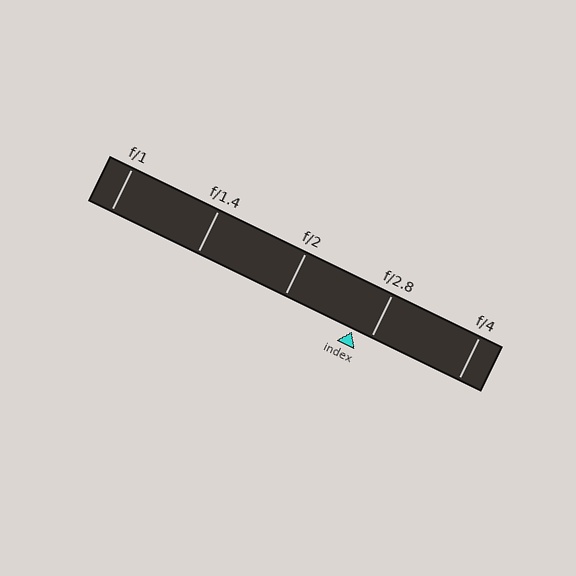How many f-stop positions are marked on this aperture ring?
There are 5 f-stop positions marked.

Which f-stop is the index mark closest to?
The index mark is closest to f/2.8.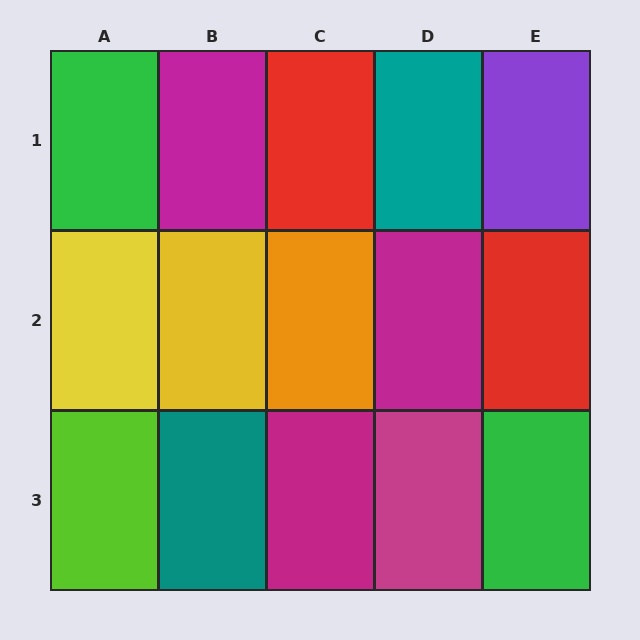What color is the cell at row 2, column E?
Red.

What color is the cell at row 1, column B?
Magenta.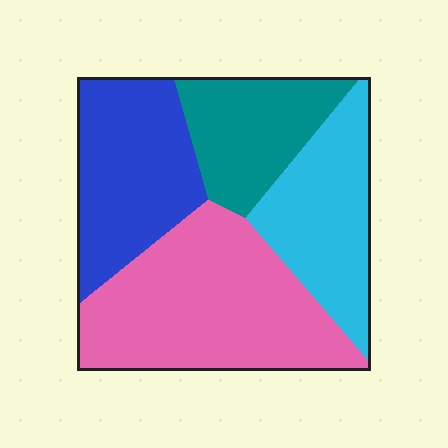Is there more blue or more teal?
Blue.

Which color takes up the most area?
Pink, at roughly 35%.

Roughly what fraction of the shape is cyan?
Cyan takes up about one fifth (1/5) of the shape.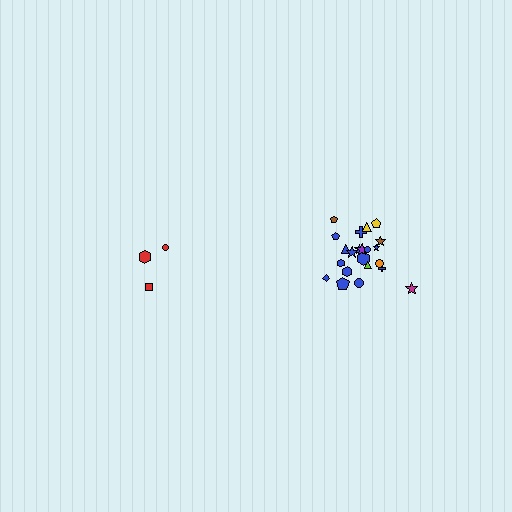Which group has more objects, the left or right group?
The right group.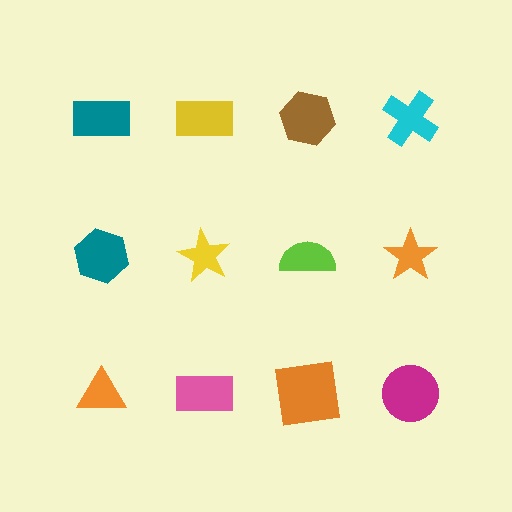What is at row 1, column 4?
A cyan cross.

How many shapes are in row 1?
4 shapes.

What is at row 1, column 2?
A yellow rectangle.